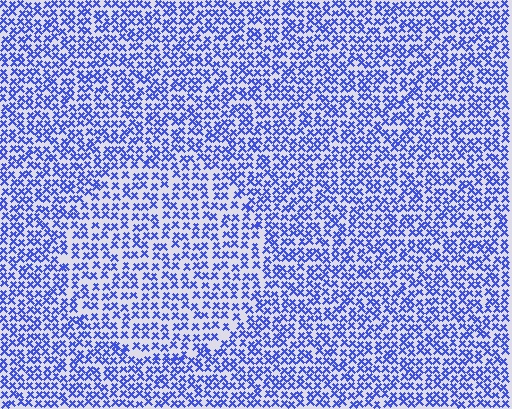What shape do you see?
I see a circle.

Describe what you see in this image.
The image contains small blue elements arranged at two different densities. A circle-shaped region is visible where the elements are less densely packed than the surrounding area.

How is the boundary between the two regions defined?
The boundary is defined by a change in element density (approximately 1.4x ratio). All elements are the same color, size, and shape.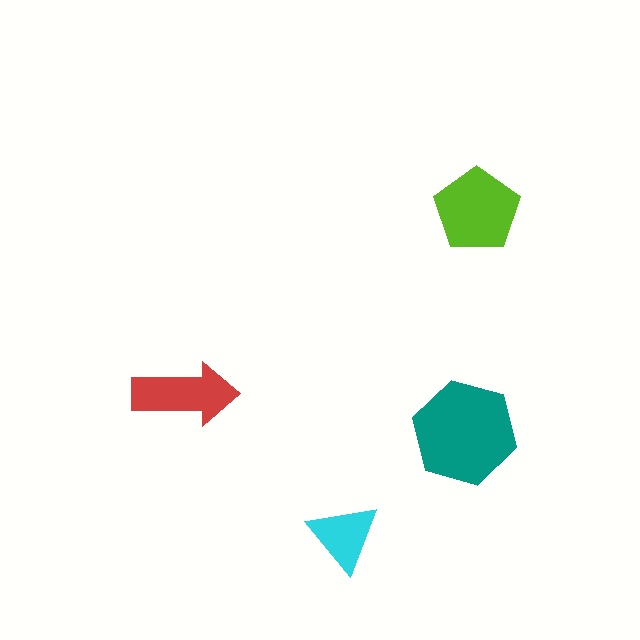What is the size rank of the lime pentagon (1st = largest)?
2nd.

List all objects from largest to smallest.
The teal hexagon, the lime pentagon, the red arrow, the cyan triangle.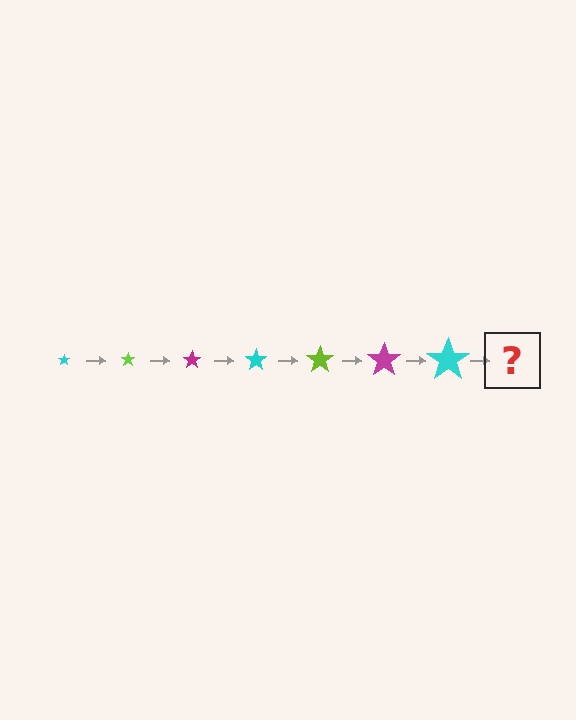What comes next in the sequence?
The next element should be a lime star, larger than the previous one.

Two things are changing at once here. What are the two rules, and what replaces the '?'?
The two rules are that the star grows larger each step and the color cycles through cyan, lime, and magenta. The '?' should be a lime star, larger than the previous one.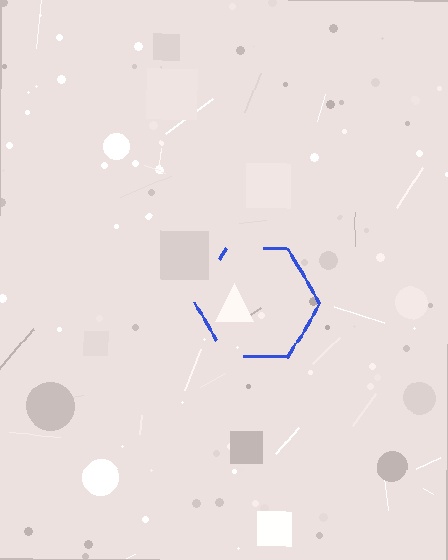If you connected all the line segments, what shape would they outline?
They would outline a hexagon.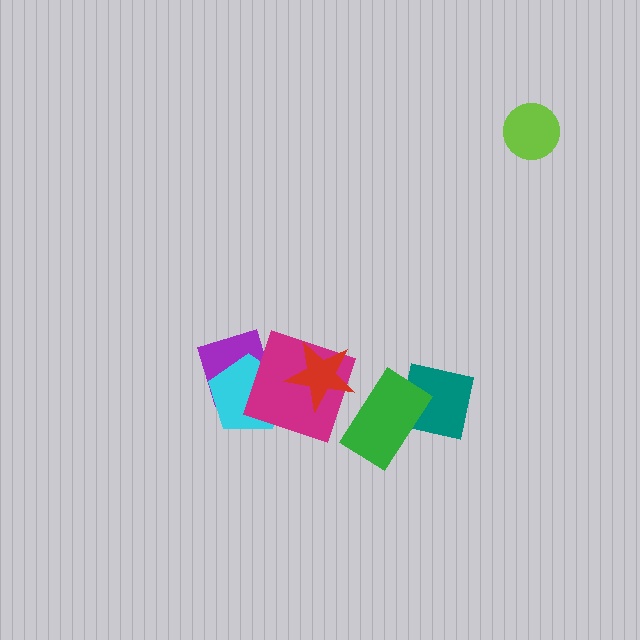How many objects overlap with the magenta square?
3 objects overlap with the magenta square.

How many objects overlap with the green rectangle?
1 object overlaps with the green rectangle.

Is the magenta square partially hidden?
Yes, it is partially covered by another shape.